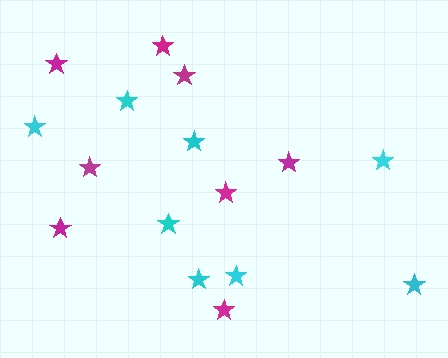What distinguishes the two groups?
There are 2 groups: one group of cyan stars (8) and one group of magenta stars (8).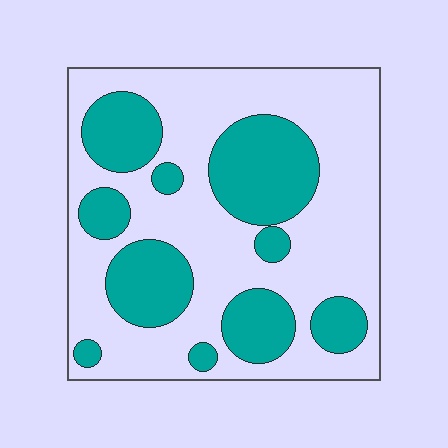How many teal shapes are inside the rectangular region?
10.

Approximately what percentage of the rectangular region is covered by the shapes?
Approximately 35%.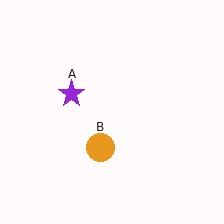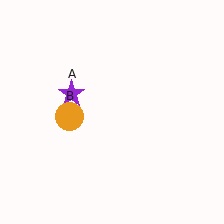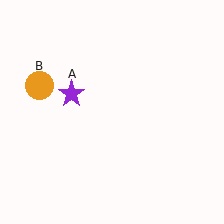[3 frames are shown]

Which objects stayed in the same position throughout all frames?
Purple star (object A) remained stationary.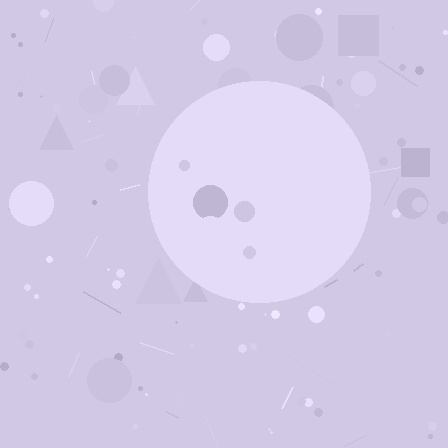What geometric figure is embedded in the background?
A circle is embedded in the background.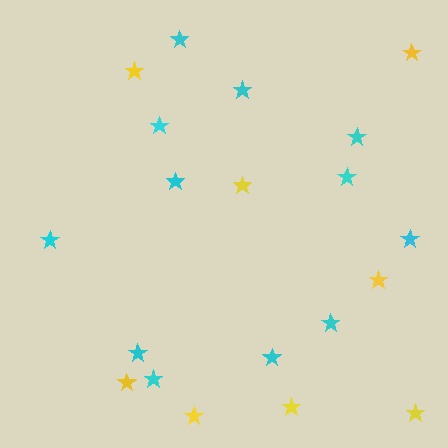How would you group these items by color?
There are 2 groups: one group of yellow stars (8) and one group of cyan stars (12).